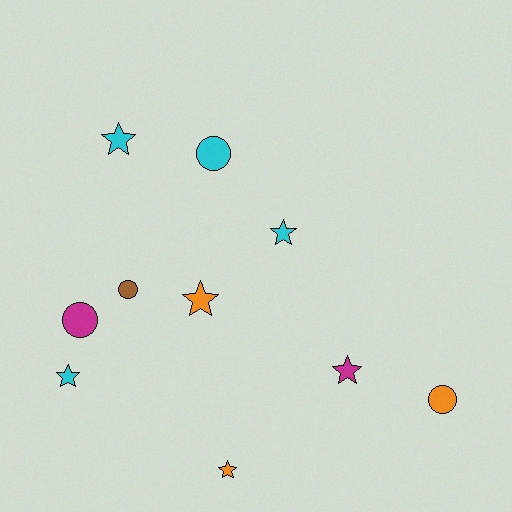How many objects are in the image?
There are 10 objects.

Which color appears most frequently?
Cyan, with 4 objects.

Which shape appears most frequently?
Star, with 6 objects.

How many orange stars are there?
There are 2 orange stars.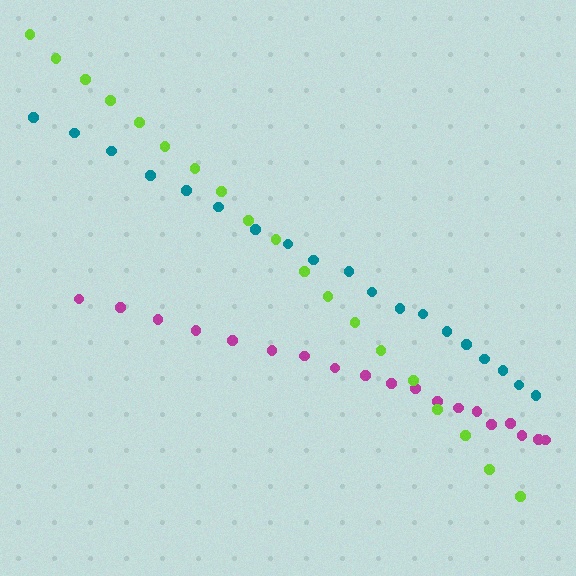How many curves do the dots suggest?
There are 3 distinct paths.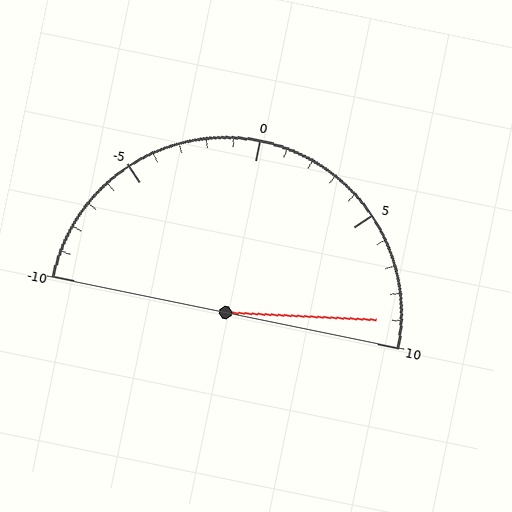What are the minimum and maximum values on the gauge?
The gauge ranges from -10 to 10.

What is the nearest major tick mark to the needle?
The nearest major tick mark is 10.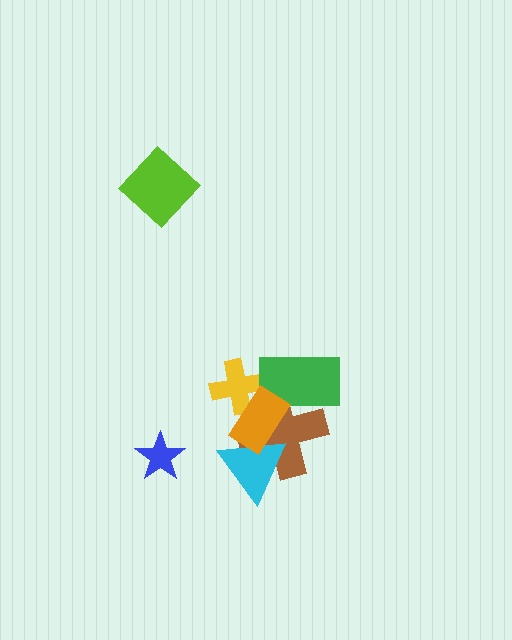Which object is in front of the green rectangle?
The orange rectangle is in front of the green rectangle.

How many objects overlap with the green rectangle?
2 objects overlap with the green rectangle.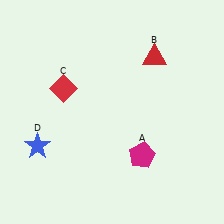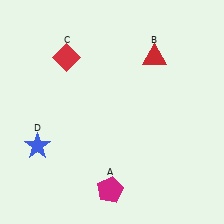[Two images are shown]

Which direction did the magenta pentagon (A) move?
The magenta pentagon (A) moved down.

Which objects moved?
The objects that moved are: the magenta pentagon (A), the red diamond (C).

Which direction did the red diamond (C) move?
The red diamond (C) moved up.